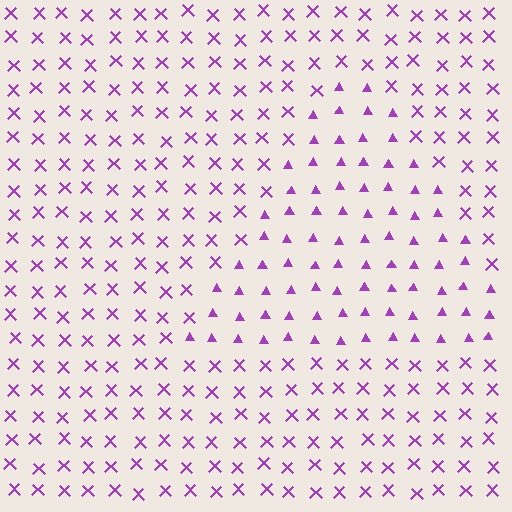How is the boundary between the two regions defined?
The boundary is defined by a change in element shape: triangles inside vs. X marks outside. All elements share the same color and spacing.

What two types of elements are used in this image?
The image uses triangles inside the triangle region and X marks outside it.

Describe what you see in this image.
The image is filled with small purple elements arranged in a uniform grid. A triangle-shaped region contains triangles, while the surrounding area contains X marks. The boundary is defined purely by the change in element shape.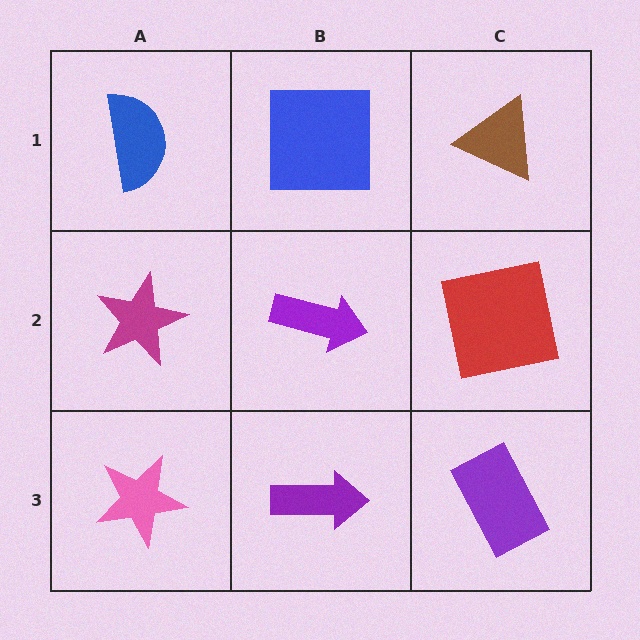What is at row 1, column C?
A brown triangle.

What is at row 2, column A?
A magenta star.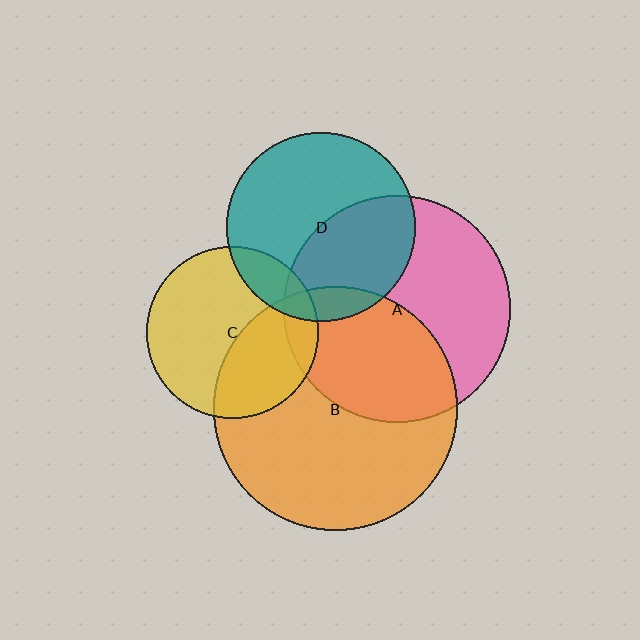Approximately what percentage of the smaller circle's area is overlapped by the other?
Approximately 45%.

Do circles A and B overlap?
Yes.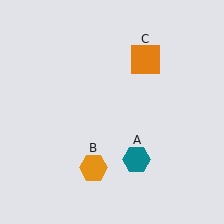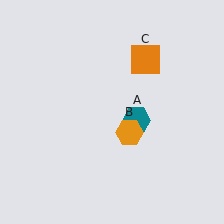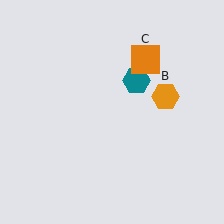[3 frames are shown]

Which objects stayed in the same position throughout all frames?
Orange square (object C) remained stationary.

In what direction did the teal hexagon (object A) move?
The teal hexagon (object A) moved up.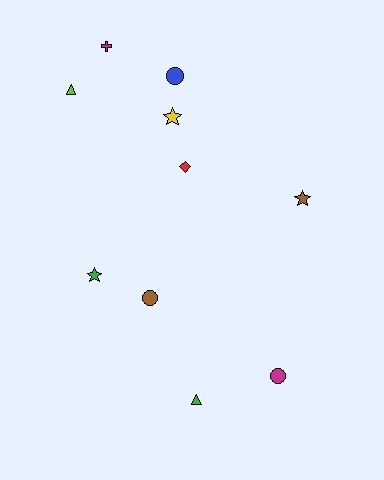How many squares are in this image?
There are no squares.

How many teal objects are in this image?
There are no teal objects.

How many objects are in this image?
There are 10 objects.